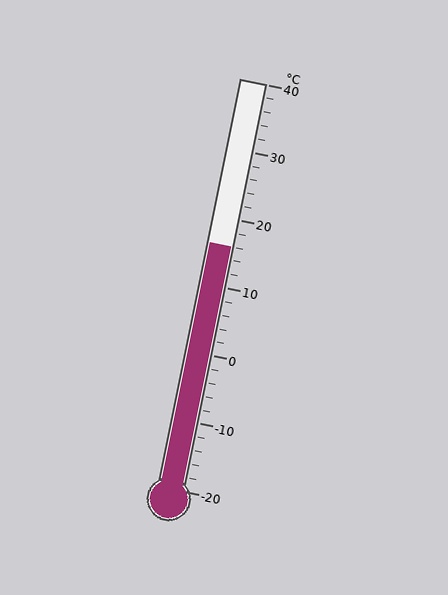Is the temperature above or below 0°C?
The temperature is above 0°C.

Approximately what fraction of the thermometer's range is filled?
The thermometer is filled to approximately 60% of its range.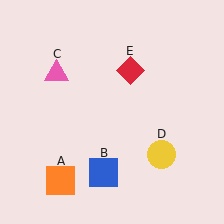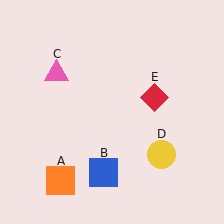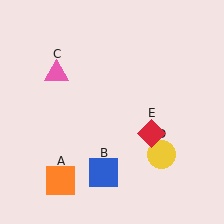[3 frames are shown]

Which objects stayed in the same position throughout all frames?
Orange square (object A) and blue square (object B) and pink triangle (object C) and yellow circle (object D) remained stationary.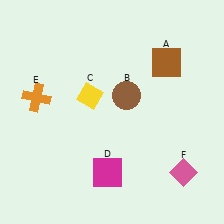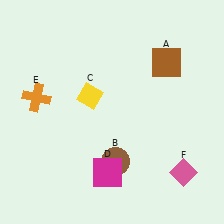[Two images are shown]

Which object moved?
The brown circle (B) moved down.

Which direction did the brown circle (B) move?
The brown circle (B) moved down.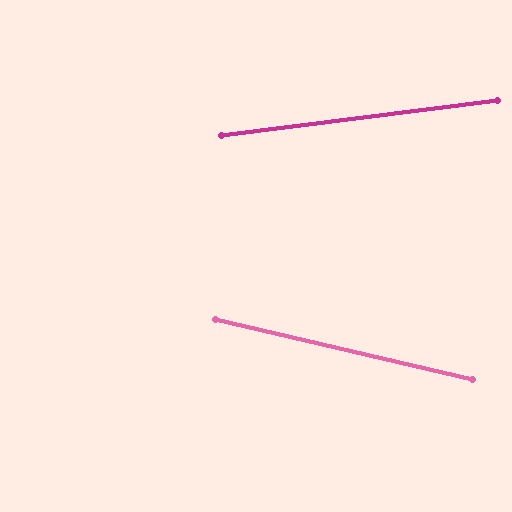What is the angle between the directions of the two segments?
Approximately 20 degrees.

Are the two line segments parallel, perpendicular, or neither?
Neither parallel nor perpendicular — they differ by about 20°.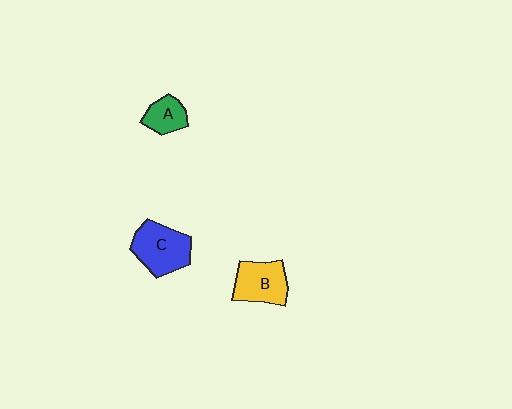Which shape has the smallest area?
Shape A (green).